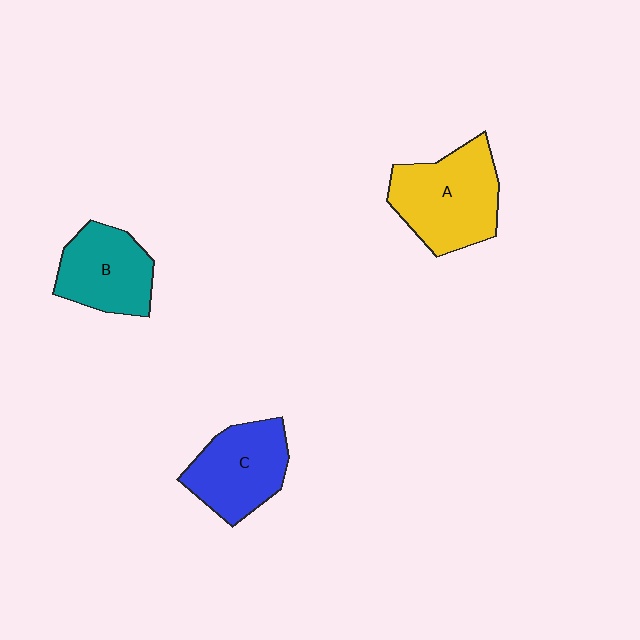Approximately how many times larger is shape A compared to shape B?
Approximately 1.3 times.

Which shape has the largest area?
Shape A (yellow).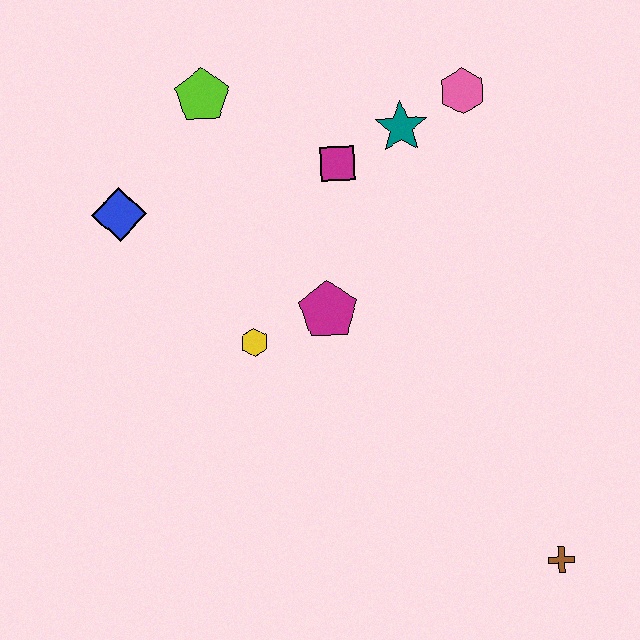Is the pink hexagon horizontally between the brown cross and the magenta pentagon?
Yes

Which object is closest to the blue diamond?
The lime pentagon is closest to the blue diamond.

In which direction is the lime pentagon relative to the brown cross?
The lime pentagon is above the brown cross.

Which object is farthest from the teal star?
The brown cross is farthest from the teal star.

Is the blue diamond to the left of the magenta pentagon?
Yes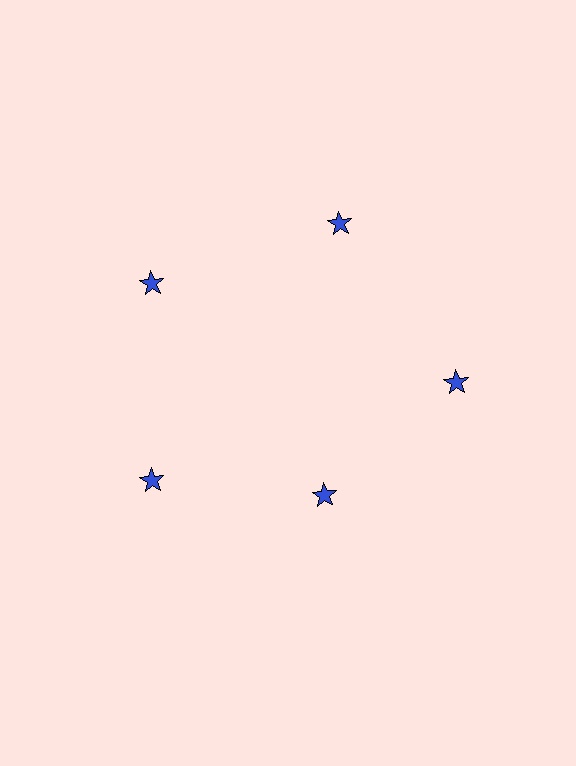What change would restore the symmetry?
The symmetry would be restored by moving it outward, back onto the ring so that all 5 stars sit at equal angles and equal distance from the center.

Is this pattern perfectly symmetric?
No. The 5 blue stars are arranged in a ring, but one element near the 5 o'clock position is pulled inward toward the center, breaking the 5-fold rotational symmetry.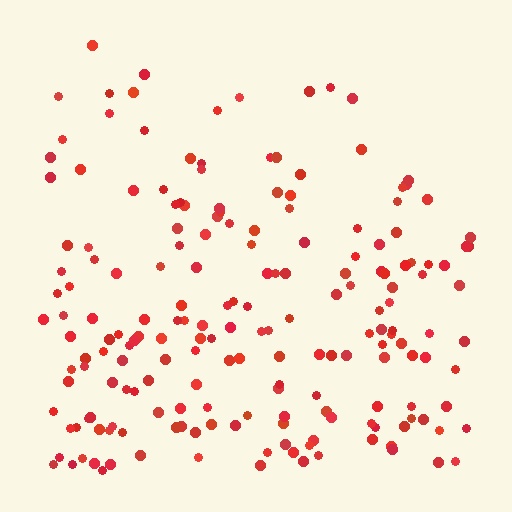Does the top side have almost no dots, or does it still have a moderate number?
Still a moderate number, just noticeably fewer than the bottom.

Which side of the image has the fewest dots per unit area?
The top.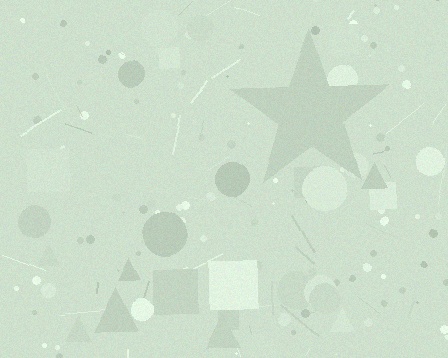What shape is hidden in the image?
A star is hidden in the image.